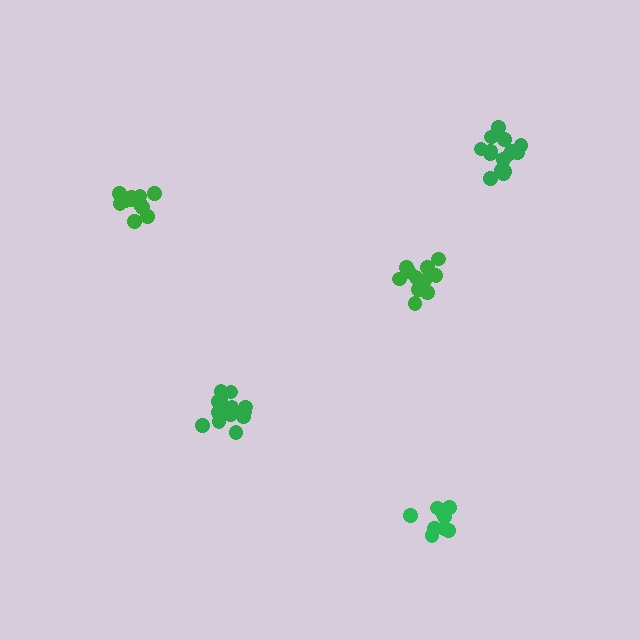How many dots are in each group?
Group 1: 12 dots, Group 2: 9 dots, Group 3: 11 dots, Group 4: 15 dots, Group 5: 15 dots (62 total).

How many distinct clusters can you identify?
There are 5 distinct clusters.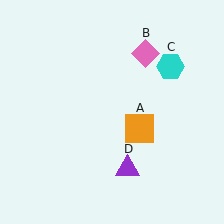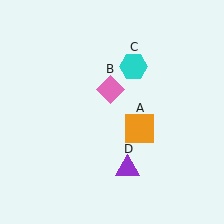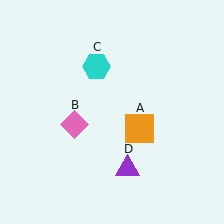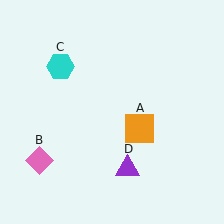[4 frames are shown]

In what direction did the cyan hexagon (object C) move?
The cyan hexagon (object C) moved left.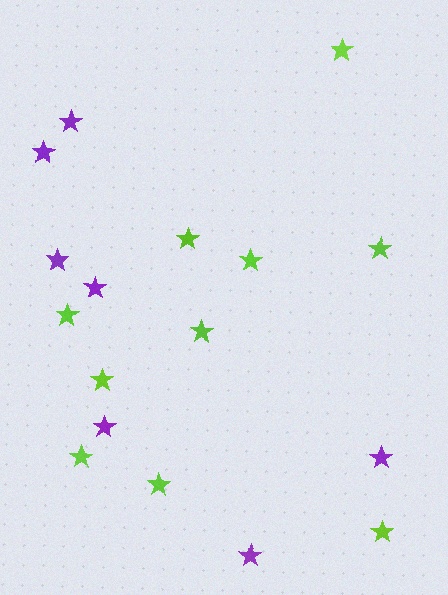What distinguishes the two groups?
There are 2 groups: one group of lime stars (10) and one group of purple stars (7).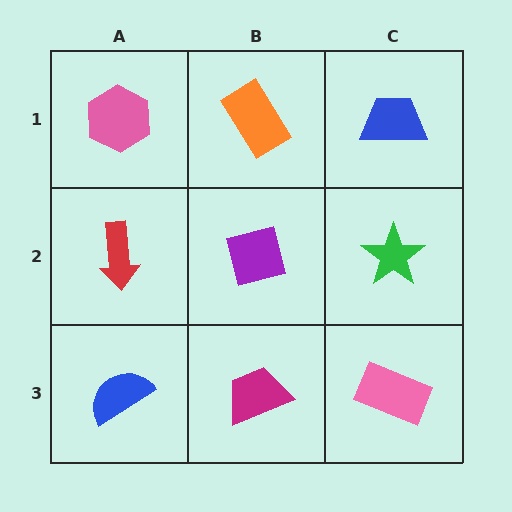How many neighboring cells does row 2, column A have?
3.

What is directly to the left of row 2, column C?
A purple square.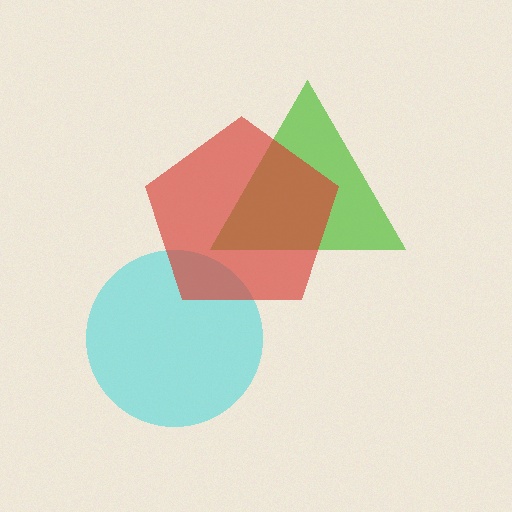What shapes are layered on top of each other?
The layered shapes are: a cyan circle, a lime triangle, a red pentagon.